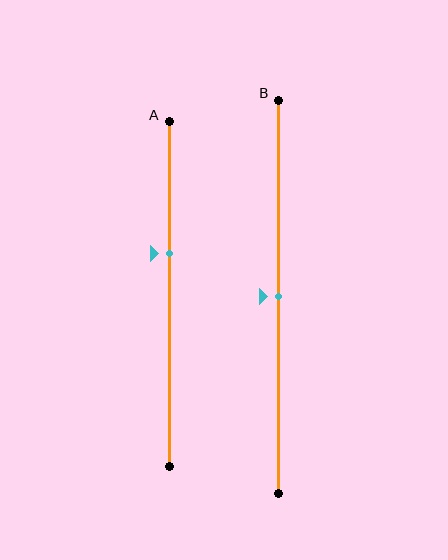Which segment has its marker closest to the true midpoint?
Segment B has its marker closest to the true midpoint.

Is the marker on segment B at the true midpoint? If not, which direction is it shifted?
Yes, the marker on segment B is at the true midpoint.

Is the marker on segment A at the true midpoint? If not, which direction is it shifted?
No, the marker on segment A is shifted upward by about 12% of the segment length.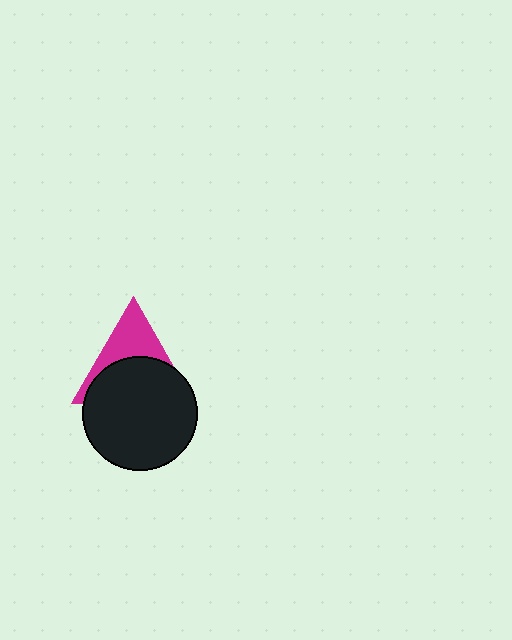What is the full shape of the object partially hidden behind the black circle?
The partially hidden object is a magenta triangle.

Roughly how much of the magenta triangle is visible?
A small part of it is visible (roughly 41%).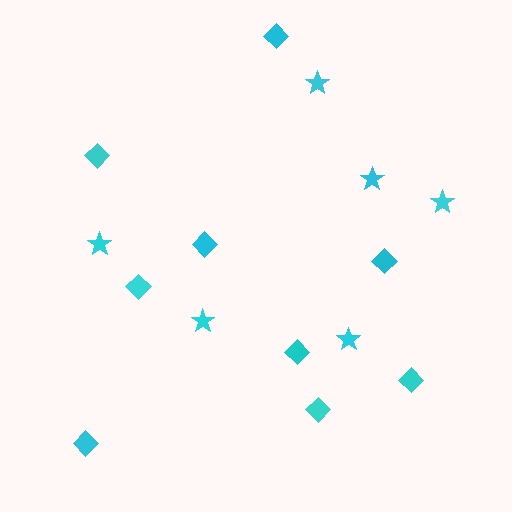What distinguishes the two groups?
There are 2 groups: one group of stars (6) and one group of diamonds (9).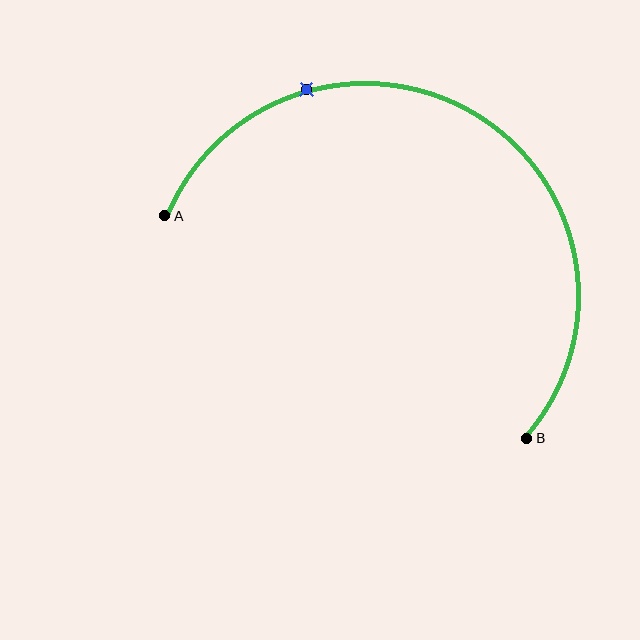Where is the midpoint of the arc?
The arc midpoint is the point on the curve farthest from the straight line joining A and B. It sits above that line.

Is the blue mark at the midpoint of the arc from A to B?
No. The blue mark lies on the arc but is closer to endpoint A. The arc midpoint would be at the point on the curve equidistant along the arc from both A and B.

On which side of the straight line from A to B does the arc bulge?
The arc bulges above the straight line connecting A and B.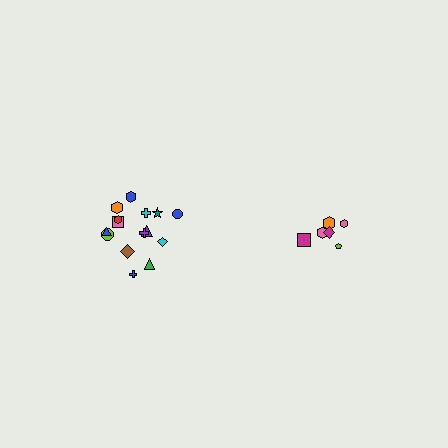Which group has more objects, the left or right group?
The left group.